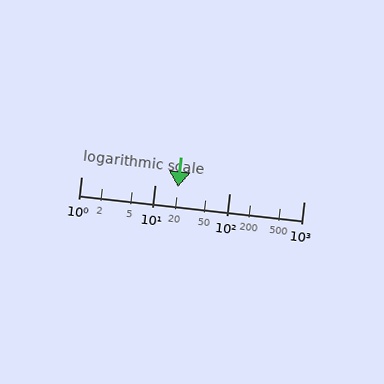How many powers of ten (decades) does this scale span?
The scale spans 3 decades, from 1 to 1000.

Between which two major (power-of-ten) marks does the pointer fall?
The pointer is between 10 and 100.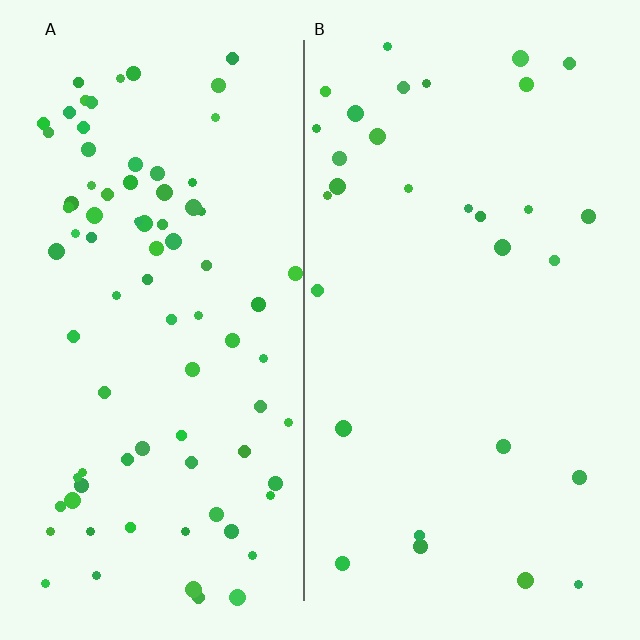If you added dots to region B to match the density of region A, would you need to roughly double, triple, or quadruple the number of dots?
Approximately triple.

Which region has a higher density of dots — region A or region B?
A (the left).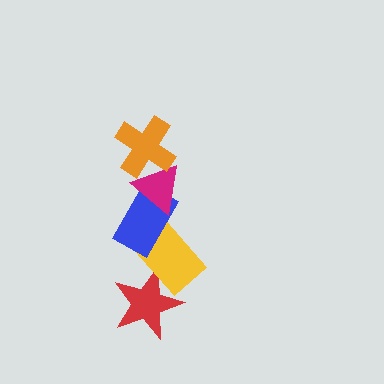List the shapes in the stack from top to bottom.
From top to bottom: the orange cross, the magenta triangle, the blue rectangle, the yellow rectangle, the red star.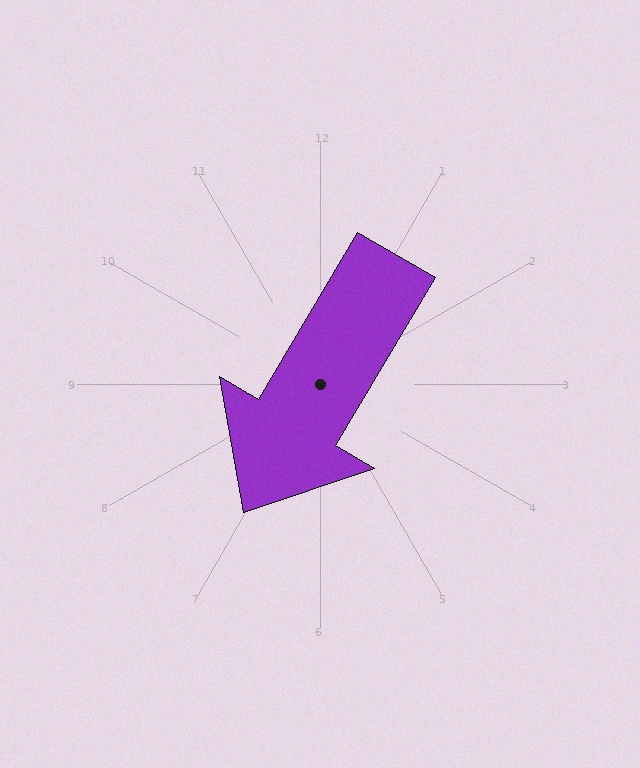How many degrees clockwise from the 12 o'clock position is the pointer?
Approximately 211 degrees.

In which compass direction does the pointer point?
Southwest.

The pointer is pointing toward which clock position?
Roughly 7 o'clock.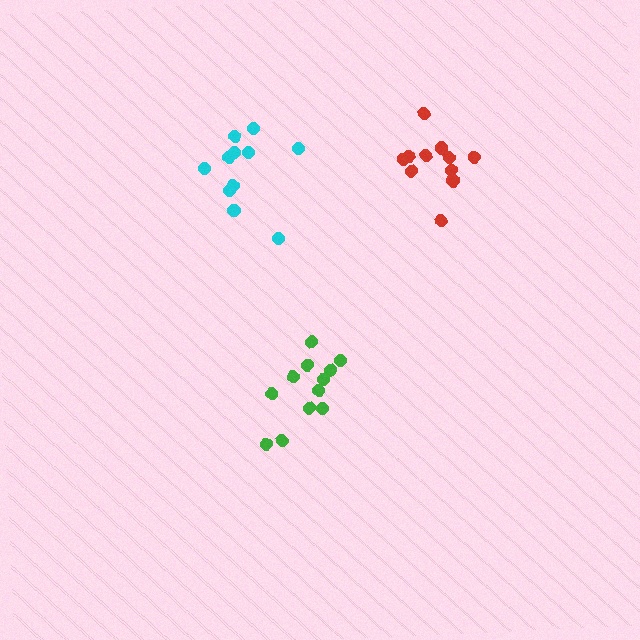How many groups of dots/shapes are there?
There are 3 groups.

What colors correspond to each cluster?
The clusters are colored: green, red, cyan.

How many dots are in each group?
Group 1: 12 dots, Group 2: 12 dots, Group 3: 11 dots (35 total).